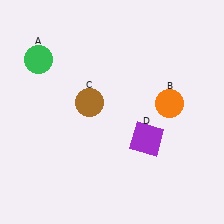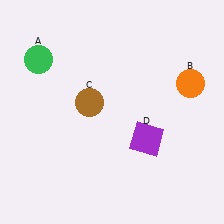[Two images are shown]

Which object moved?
The orange circle (B) moved right.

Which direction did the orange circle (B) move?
The orange circle (B) moved right.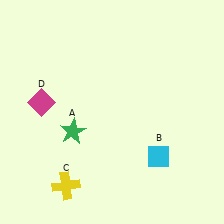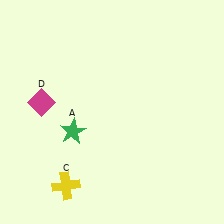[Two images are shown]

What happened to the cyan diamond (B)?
The cyan diamond (B) was removed in Image 2. It was in the bottom-right area of Image 1.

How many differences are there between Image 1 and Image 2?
There is 1 difference between the two images.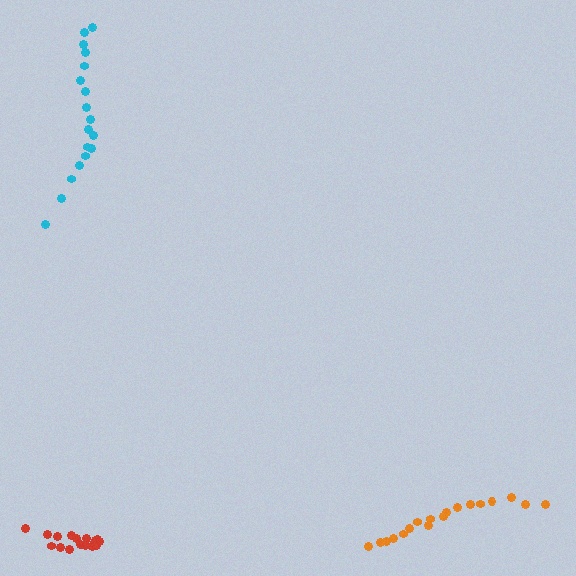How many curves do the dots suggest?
There are 3 distinct paths.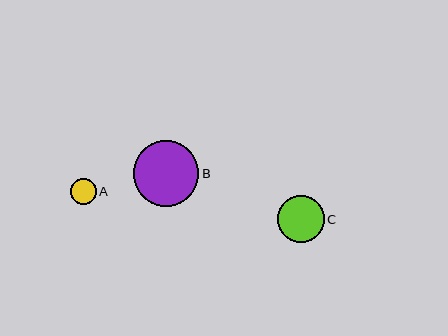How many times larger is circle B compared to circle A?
Circle B is approximately 2.5 times the size of circle A.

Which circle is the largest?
Circle B is the largest with a size of approximately 65 pixels.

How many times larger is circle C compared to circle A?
Circle C is approximately 1.8 times the size of circle A.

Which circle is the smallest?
Circle A is the smallest with a size of approximately 26 pixels.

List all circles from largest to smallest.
From largest to smallest: B, C, A.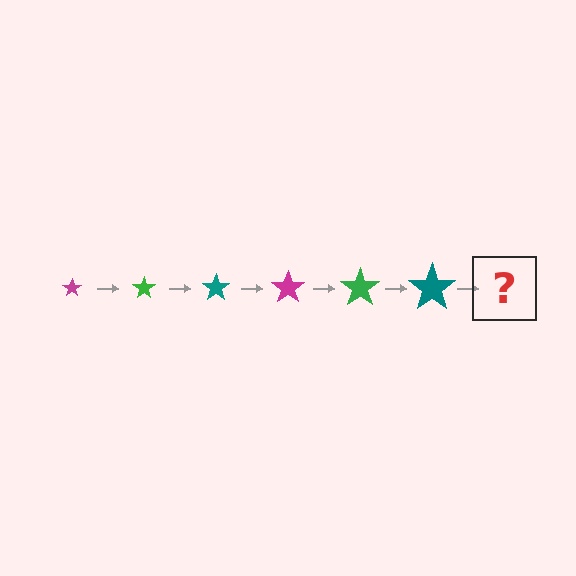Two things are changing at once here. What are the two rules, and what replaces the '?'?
The two rules are that the star grows larger each step and the color cycles through magenta, green, and teal. The '?' should be a magenta star, larger than the previous one.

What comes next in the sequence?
The next element should be a magenta star, larger than the previous one.